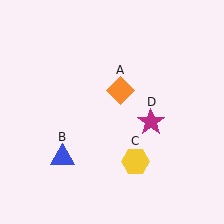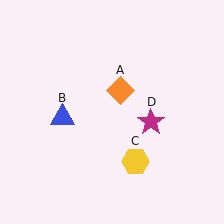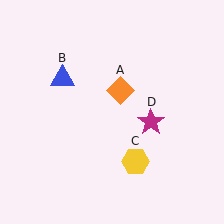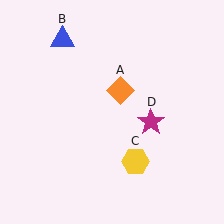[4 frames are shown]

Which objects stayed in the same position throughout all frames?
Orange diamond (object A) and yellow hexagon (object C) and magenta star (object D) remained stationary.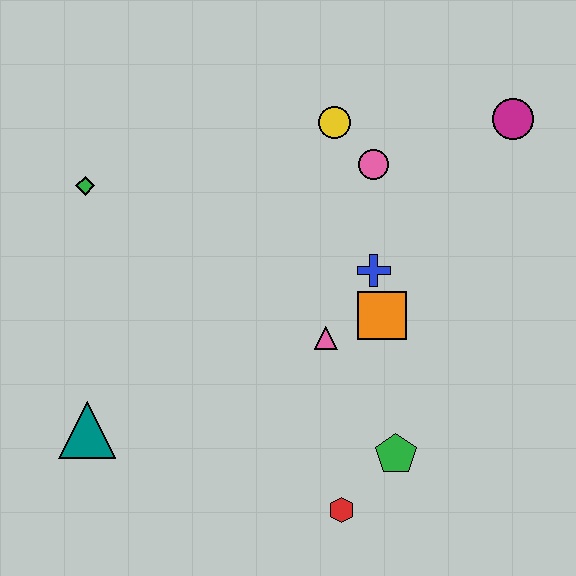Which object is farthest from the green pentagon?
The green diamond is farthest from the green pentagon.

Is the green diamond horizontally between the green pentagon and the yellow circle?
No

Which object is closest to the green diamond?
The teal triangle is closest to the green diamond.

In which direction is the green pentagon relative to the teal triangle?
The green pentagon is to the right of the teal triangle.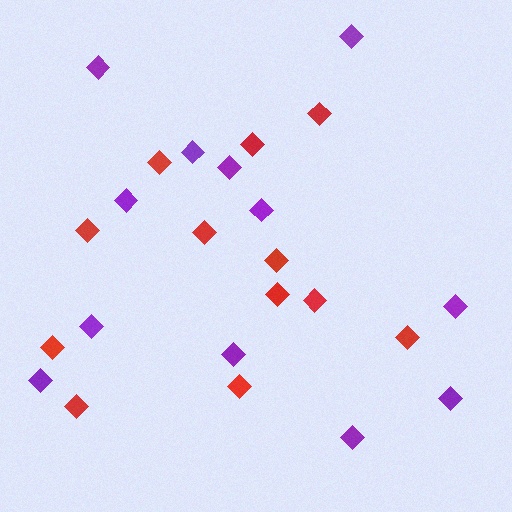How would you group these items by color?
There are 2 groups: one group of red diamonds (12) and one group of purple diamonds (12).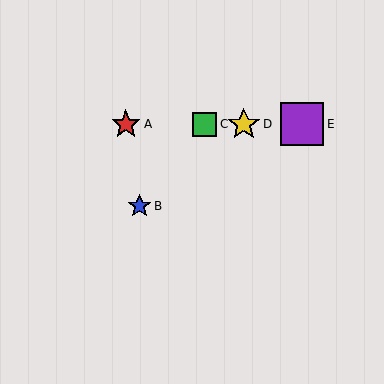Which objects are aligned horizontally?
Objects A, C, D, E are aligned horizontally.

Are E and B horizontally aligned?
No, E is at y≈124 and B is at y≈206.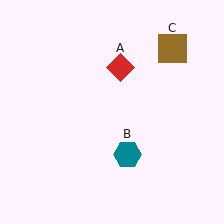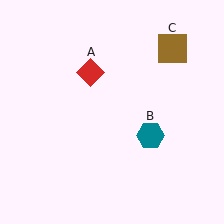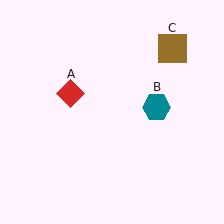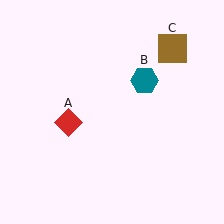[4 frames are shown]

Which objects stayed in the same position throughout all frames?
Brown square (object C) remained stationary.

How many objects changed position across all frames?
2 objects changed position: red diamond (object A), teal hexagon (object B).